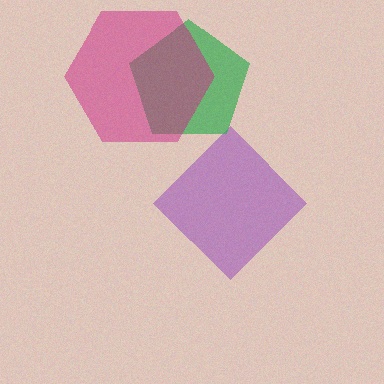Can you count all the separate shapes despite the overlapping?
Yes, there are 3 separate shapes.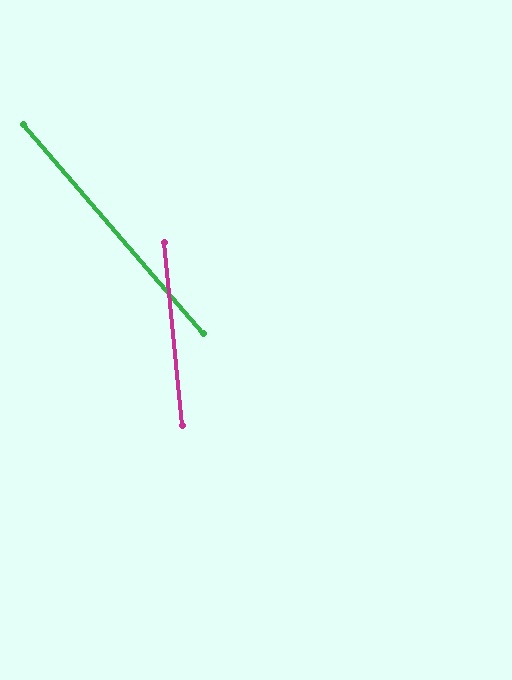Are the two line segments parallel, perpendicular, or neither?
Neither parallel nor perpendicular — they differ by about 35°.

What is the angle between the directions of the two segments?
Approximately 35 degrees.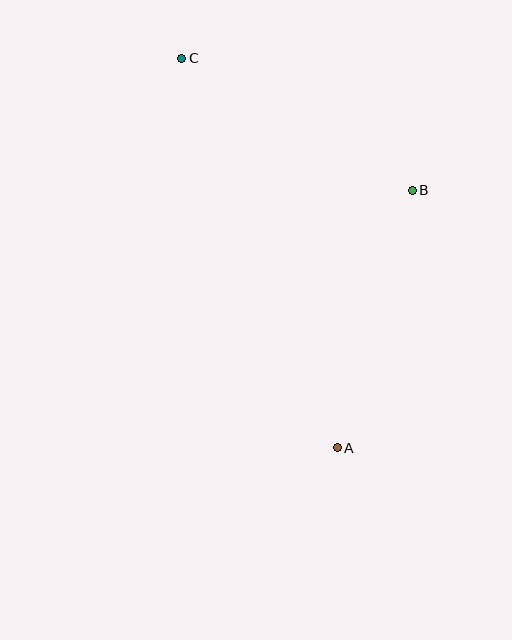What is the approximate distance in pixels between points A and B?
The distance between A and B is approximately 268 pixels.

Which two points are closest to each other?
Points B and C are closest to each other.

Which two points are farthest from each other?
Points A and C are farthest from each other.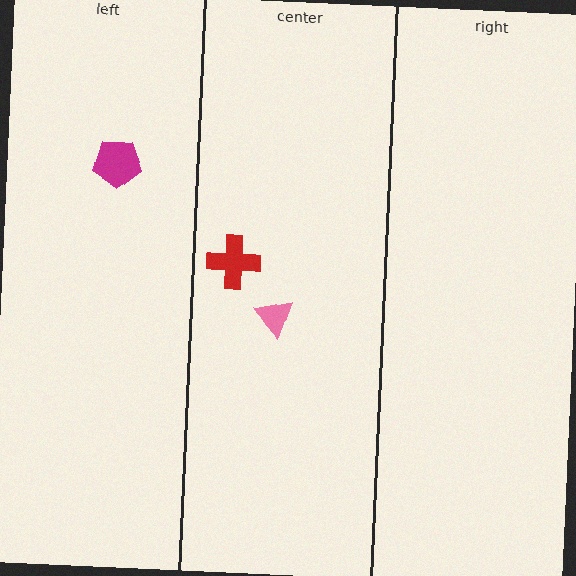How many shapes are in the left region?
1.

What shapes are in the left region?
The magenta pentagon.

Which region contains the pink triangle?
The center region.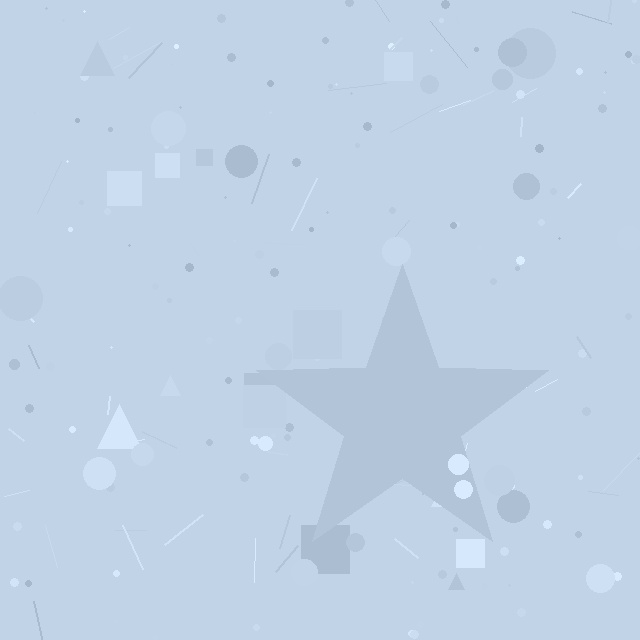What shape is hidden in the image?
A star is hidden in the image.